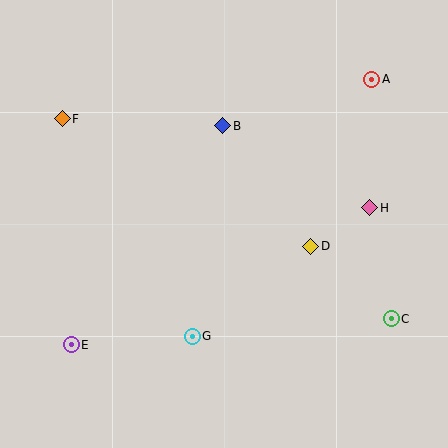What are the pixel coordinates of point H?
Point H is at (370, 208).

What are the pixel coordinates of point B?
Point B is at (223, 126).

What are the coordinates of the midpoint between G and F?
The midpoint between G and F is at (127, 227).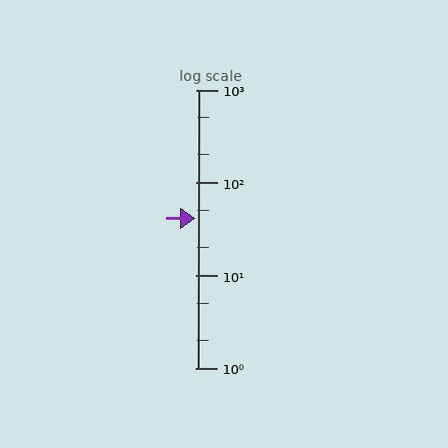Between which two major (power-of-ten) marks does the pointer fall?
The pointer is between 10 and 100.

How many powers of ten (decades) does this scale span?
The scale spans 3 decades, from 1 to 1000.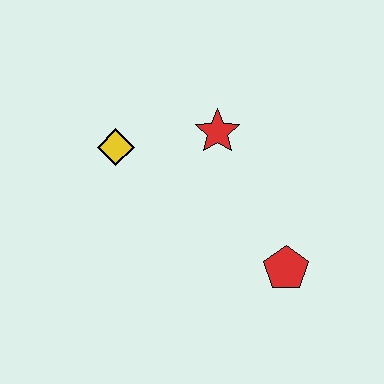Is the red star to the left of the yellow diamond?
No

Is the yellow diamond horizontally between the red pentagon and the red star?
No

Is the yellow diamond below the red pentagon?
No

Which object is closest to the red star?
The yellow diamond is closest to the red star.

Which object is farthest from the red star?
The red pentagon is farthest from the red star.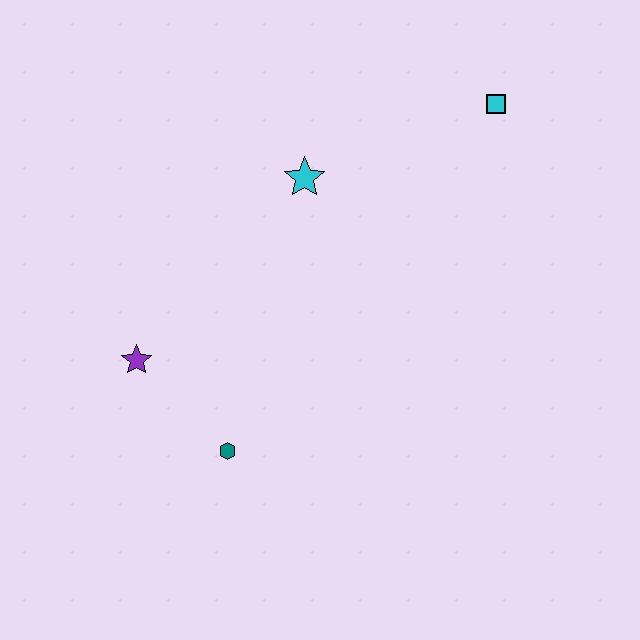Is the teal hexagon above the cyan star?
No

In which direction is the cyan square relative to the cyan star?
The cyan square is to the right of the cyan star.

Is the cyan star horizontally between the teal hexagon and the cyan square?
Yes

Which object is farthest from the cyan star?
The teal hexagon is farthest from the cyan star.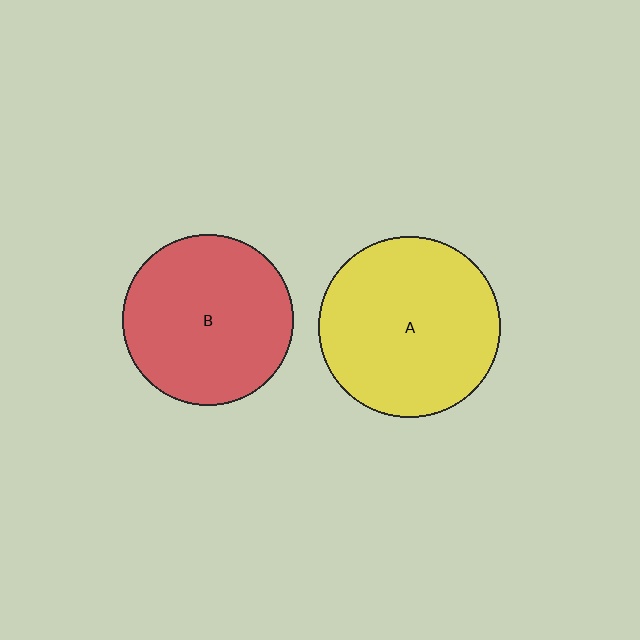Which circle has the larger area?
Circle A (yellow).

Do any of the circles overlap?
No, none of the circles overlap.